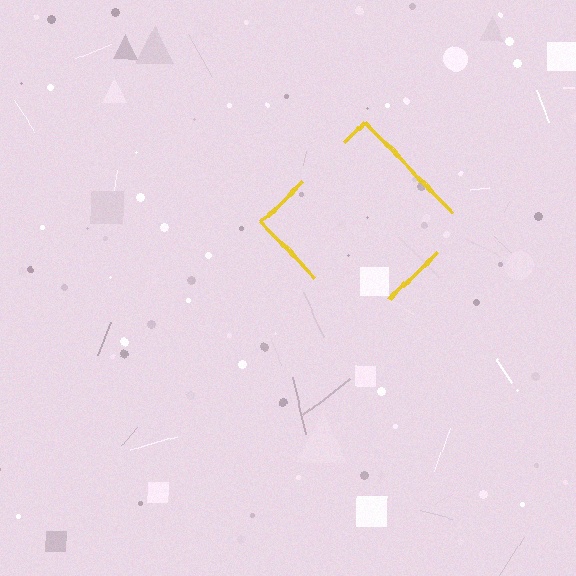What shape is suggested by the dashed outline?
The dashed outline suggests a diamond.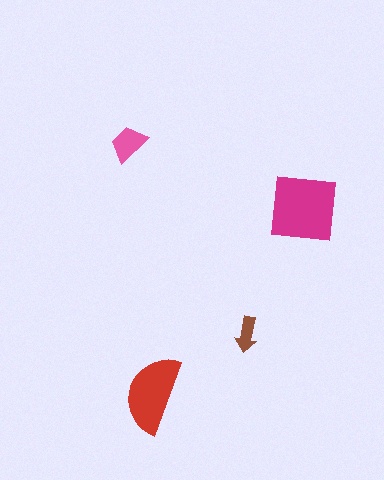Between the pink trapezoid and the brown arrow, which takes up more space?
The pink trapezoid.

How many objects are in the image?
There are 4 objects in the image.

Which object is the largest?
The magenta square.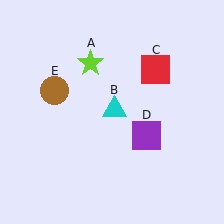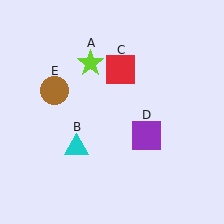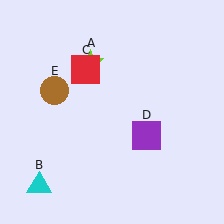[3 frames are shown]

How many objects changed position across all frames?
2 objects changed position: cyan triangle (object B), red square (object C).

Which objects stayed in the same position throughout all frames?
Lime star (object A) and purple square (object D) and brown circle (object E) remained stationary.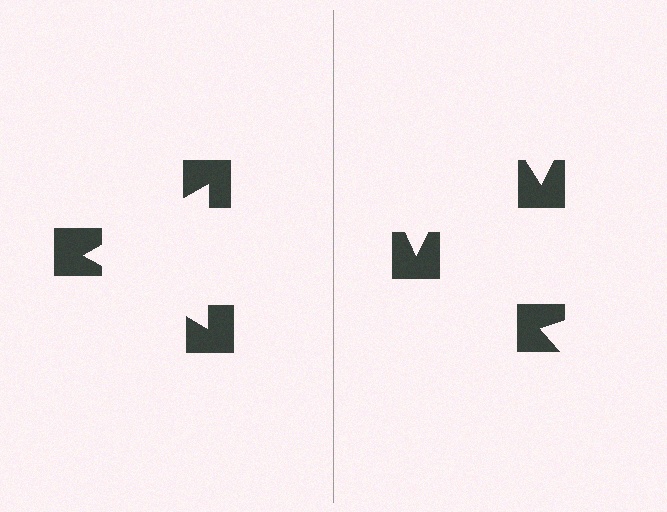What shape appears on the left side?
An illusory triangle.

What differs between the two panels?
The notched squares are positioned identically on both sides; only the wedge orientations differ. On the left they align to a triangle; on the right they are misaligned.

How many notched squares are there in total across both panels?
6 — 3 on each side.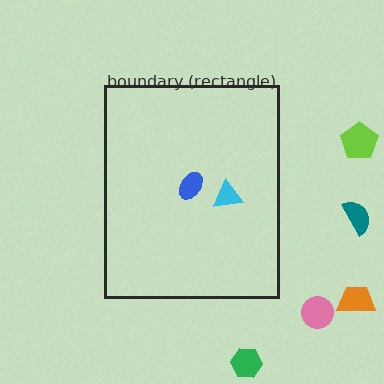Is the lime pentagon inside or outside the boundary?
Outside.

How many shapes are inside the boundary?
2 inside, 5 outside.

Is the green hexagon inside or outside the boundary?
Outside.